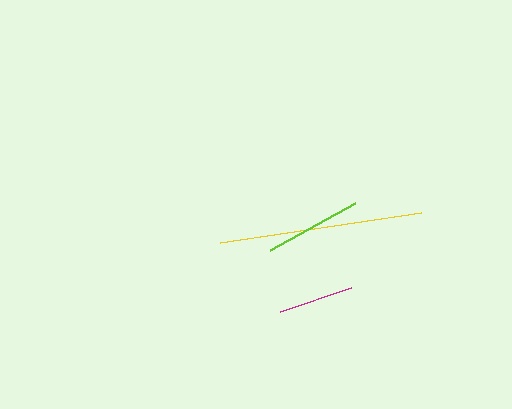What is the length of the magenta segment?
The magenta segment is approximately 75 pixels long.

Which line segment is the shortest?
The magenta line is the shortest at approximately 75 pixels.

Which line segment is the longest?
The yellow line is the longest at approximately 203 pixels.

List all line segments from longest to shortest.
From longest to shortest: yellow, lime, magenta.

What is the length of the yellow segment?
The yellow segment is approximately 203 pixels long.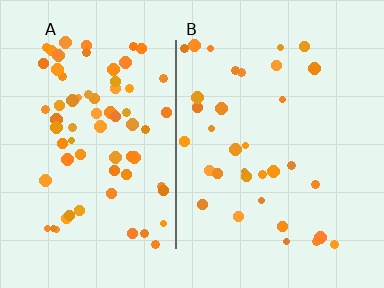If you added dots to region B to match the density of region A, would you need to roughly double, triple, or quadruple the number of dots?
Approximately double.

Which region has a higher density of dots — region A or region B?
A (the left).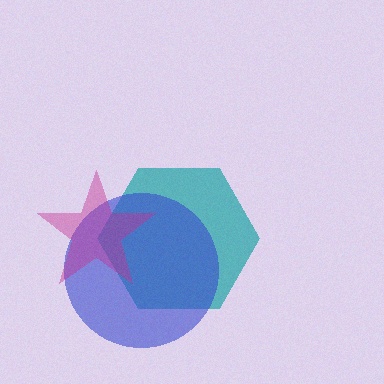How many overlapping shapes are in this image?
There are 3 overlapping shapes in the image.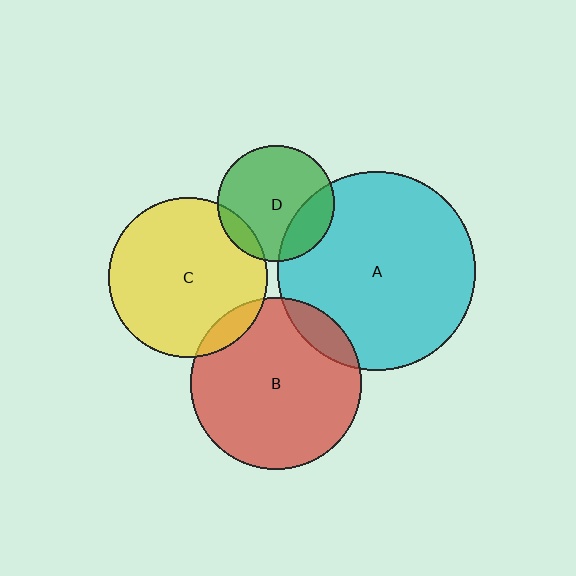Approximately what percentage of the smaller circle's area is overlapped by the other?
Approximately 10%.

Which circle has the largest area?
Circle A (cyan).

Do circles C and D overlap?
Yes.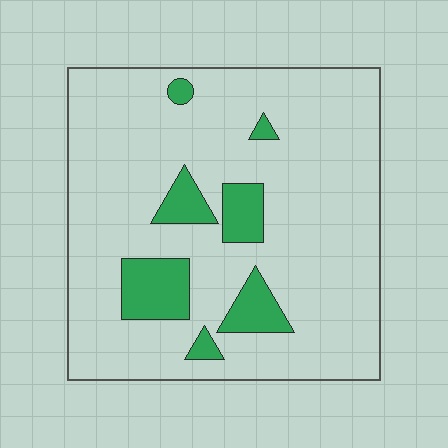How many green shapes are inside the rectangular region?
7.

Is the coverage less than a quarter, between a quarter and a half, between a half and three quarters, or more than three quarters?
Less than a quarter.